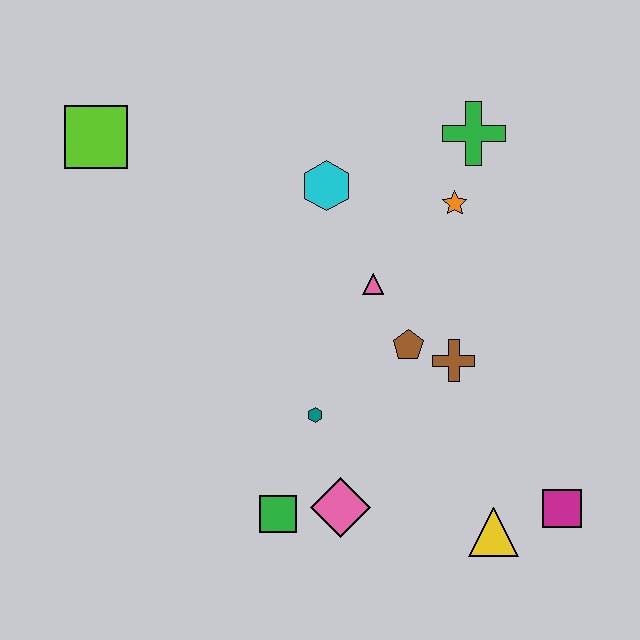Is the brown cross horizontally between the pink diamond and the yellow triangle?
Yes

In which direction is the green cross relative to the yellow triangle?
The green cross is above the yellow triangle.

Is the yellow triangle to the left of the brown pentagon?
No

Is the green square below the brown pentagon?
Yes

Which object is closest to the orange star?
The green cross is closest to the orange star.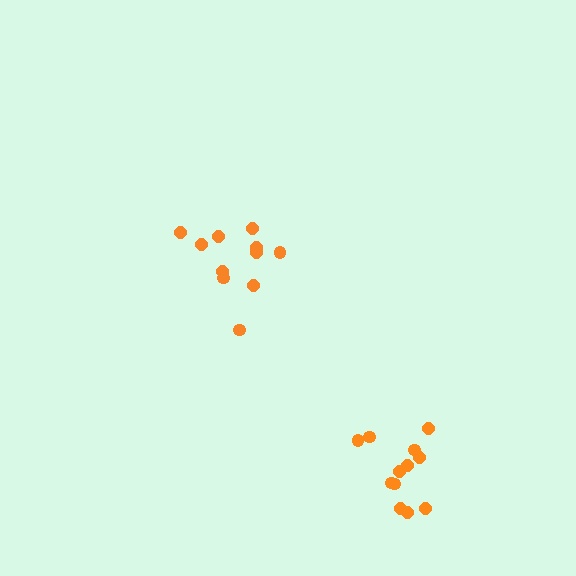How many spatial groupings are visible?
There are 2 spatial groupings.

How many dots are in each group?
Group 1: 12 dots, Group 2: 11 dots (23 total).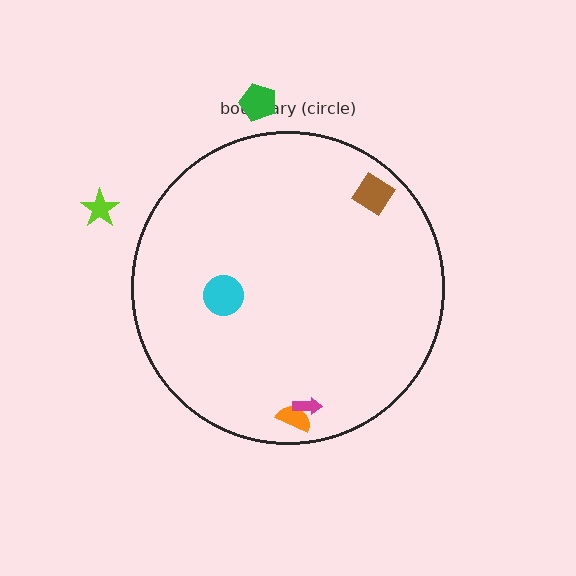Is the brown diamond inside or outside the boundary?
Inside.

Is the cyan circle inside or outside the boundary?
Inside.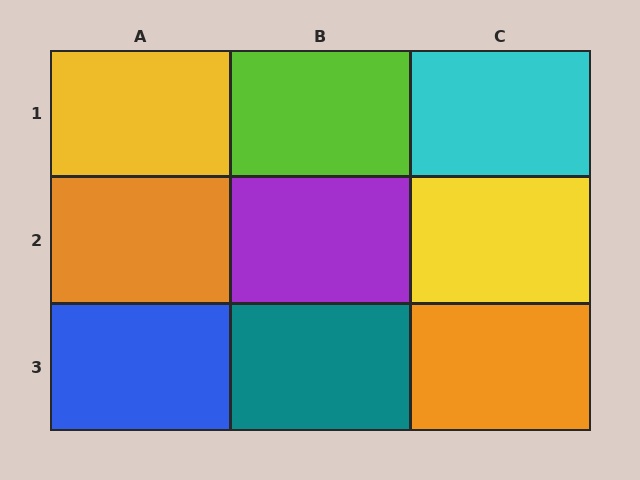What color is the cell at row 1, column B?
Lime.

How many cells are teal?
1 cell is teal.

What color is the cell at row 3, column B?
Teal.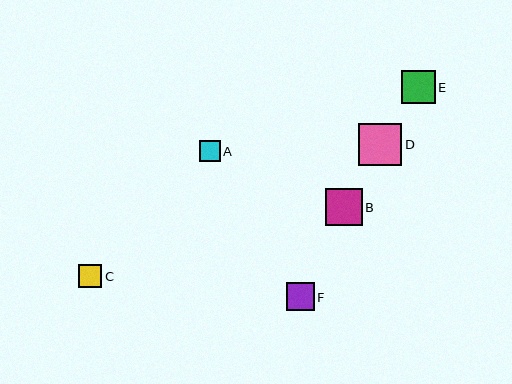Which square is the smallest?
Square A is the smallest with a size of approximately 21 pixels.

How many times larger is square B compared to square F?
Square B is approximately 1.3 times the size of square F.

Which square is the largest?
Square D is the largest with a size of approximately 43 pixels.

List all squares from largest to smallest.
From largest to smallest: D, B, E, F, C, A.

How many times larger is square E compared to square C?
Square E is approximately 1.4 times the size of square C.